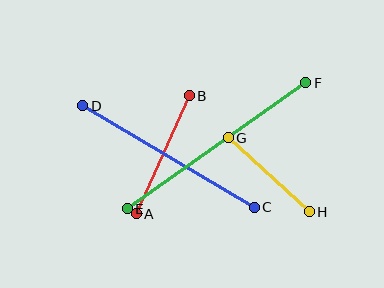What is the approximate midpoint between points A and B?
The midpoint is at approximately (163, 155) pixels.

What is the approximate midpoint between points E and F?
The midpoint is at approximately (216, 146) pixels.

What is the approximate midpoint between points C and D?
The midpoint is at approximately (168, 156) pixels.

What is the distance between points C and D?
The distance is approximately 200 pixels.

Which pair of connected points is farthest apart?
Points E and F are farthest apart.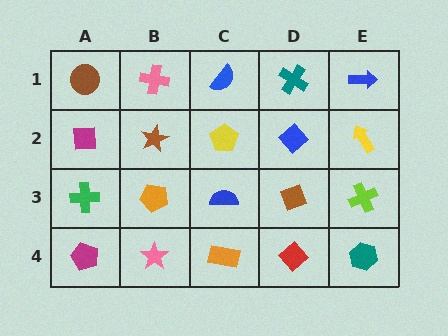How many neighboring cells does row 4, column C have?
3.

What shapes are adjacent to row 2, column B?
A pink cross (row 1, column B), an orange pentagon (row 3, column B), a magenta square (row 2, column A), a yellow pentagon (row 2, column C).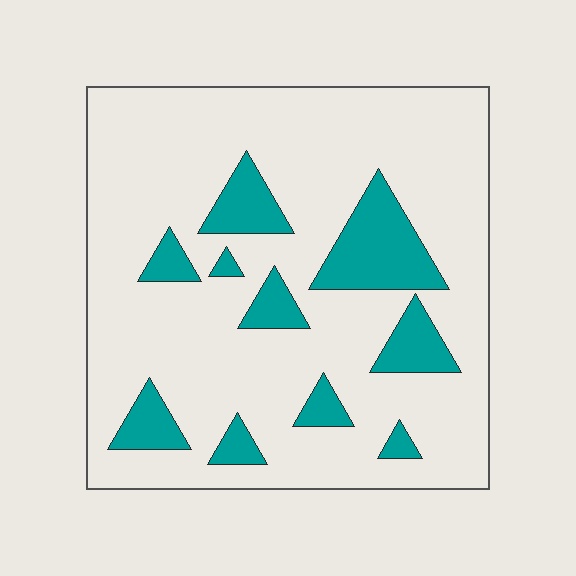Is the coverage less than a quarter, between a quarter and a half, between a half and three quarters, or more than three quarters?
Less than a quarter.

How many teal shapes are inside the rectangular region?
10.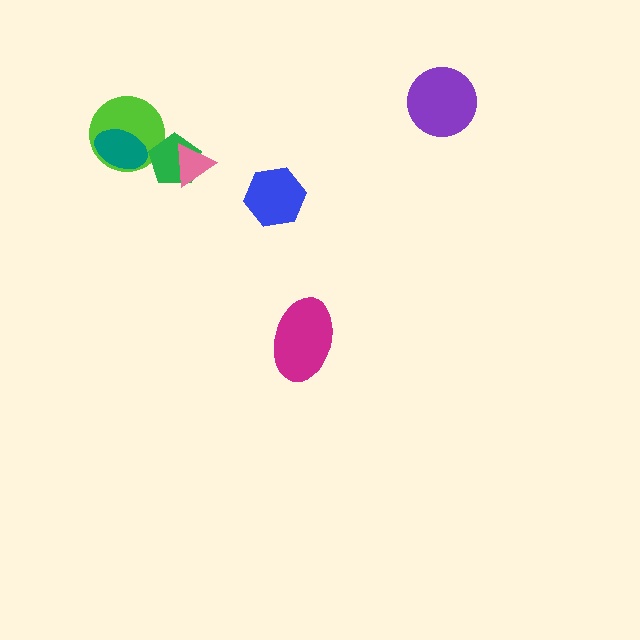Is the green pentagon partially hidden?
Yes, it is partially covered by another shape.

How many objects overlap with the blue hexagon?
0 objects overlap with the blue hexagon.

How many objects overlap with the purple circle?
0 objects overlap with the purple circle.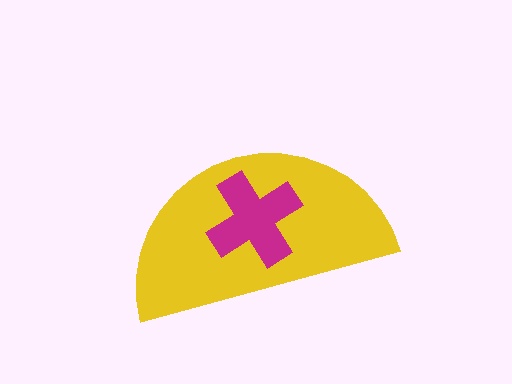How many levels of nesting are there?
2.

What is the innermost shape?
The magenta cross.